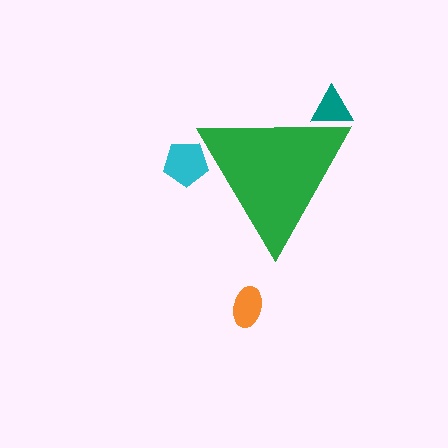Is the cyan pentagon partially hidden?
Yes, the cyan pentagon is partially hidden behind the green triangle.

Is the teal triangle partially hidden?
Yes, the teal triangle is partially hidden behind the green triangle.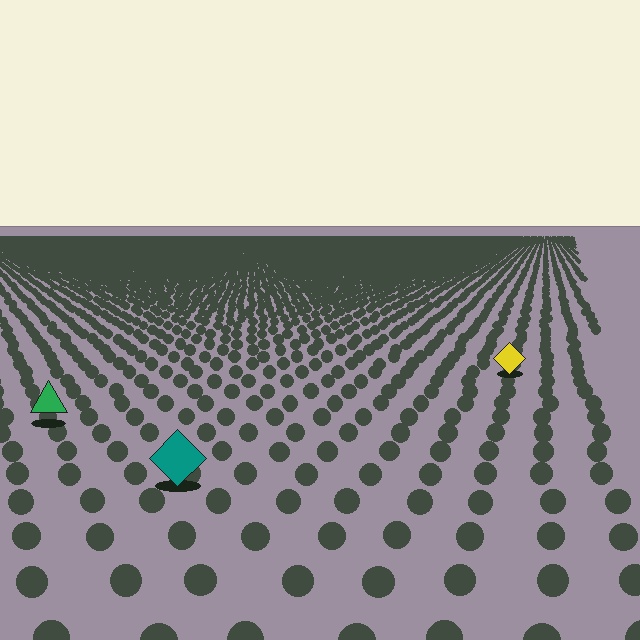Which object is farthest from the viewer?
The yellow diamond is farthest from the viewer. It appears smaller and the ground texture around it is denser.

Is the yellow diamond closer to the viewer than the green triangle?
No. The green triangle is closer — you can tell from the texture gradient: the ground texture is coarser near it.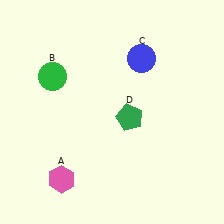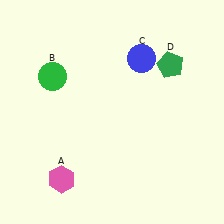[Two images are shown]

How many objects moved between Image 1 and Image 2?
1 object moved between the two images.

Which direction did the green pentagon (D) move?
The green pentagon (D) moved up.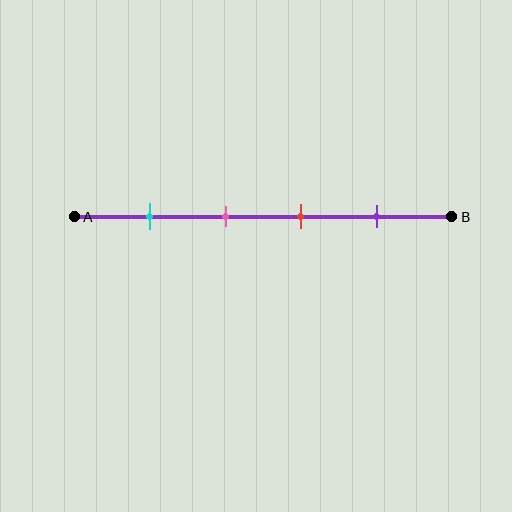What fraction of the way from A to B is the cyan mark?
The cyan mark is approximately 20% (0.2) of the way from A to B.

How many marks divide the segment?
There are 4 marks dividing the segment.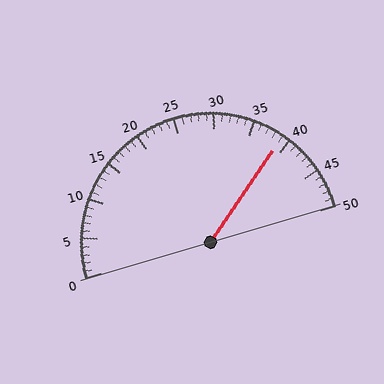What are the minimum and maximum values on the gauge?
The gauge ranges from 0 to 50.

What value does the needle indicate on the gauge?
The needle indicates approximately 39.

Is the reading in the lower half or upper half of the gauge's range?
The reading is in the upper half of the range (0 to 50).